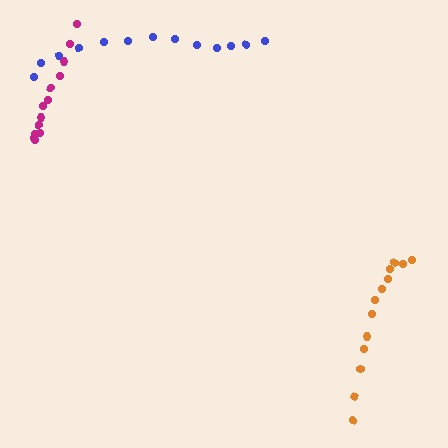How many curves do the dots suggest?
There are 3 distinct paths.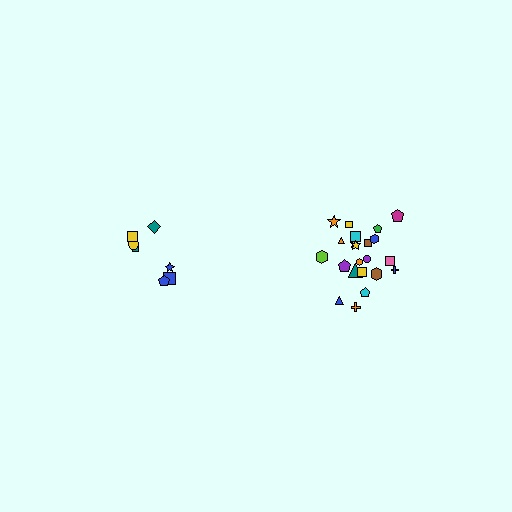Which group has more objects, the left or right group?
The right group.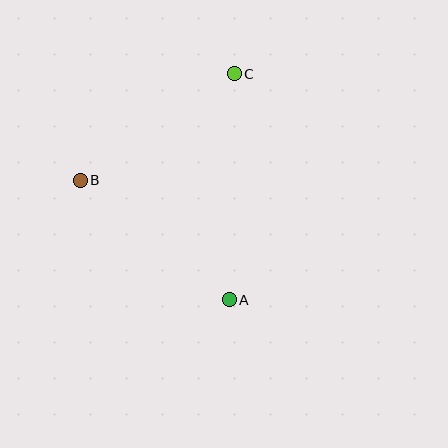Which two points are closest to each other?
Points B and C are closest to each other.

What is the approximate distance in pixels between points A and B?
The distance between A and B is approximately 191 pixels.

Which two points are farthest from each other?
Points A and C are farthest from each other.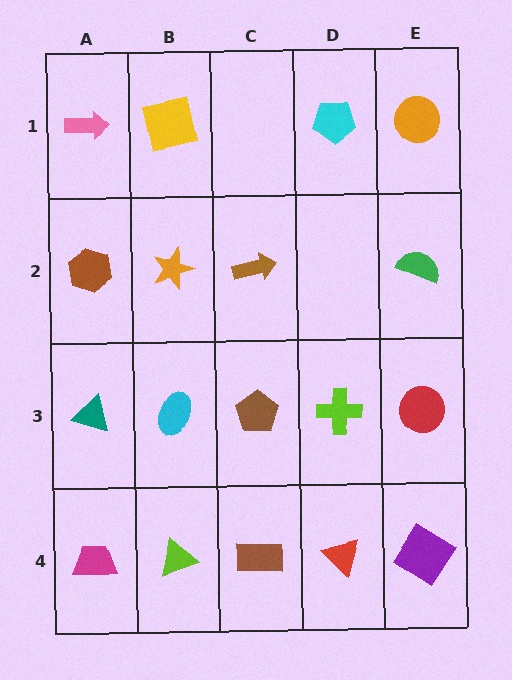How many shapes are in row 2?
4 shapes.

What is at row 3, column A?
A teal triangle.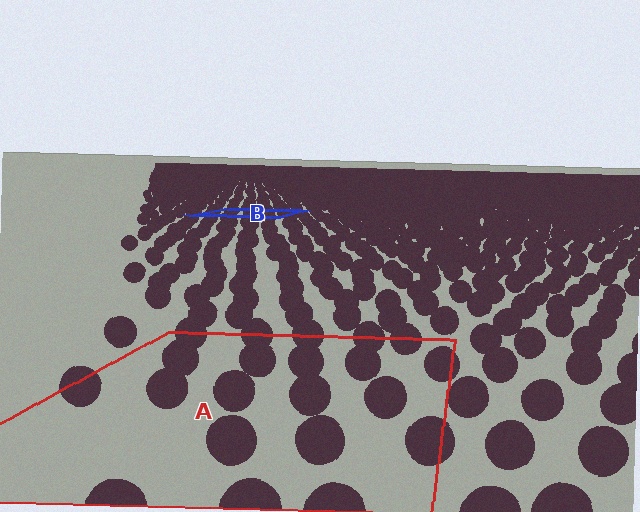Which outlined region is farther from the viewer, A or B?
Region B is farther from the viewer — the texture elements inside it appear smaller and more densely packed.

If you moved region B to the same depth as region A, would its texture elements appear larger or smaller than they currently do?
They would appear larger. At a closer depth, the same texture elements are projected at a bigger on-screen size.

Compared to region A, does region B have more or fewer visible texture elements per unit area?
Region B has more texture elements per unit area — they are packed more densely because it is farther away.